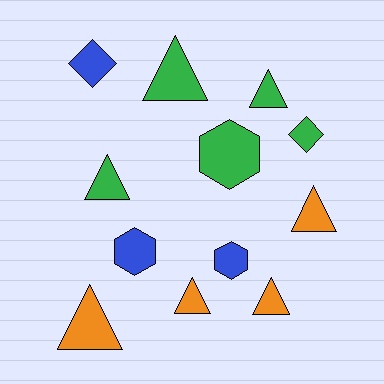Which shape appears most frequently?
Triangle, with 7 objects.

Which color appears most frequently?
Green, with 5 objects.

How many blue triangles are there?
There are no blue triangles.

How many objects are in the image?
There are 12 objects.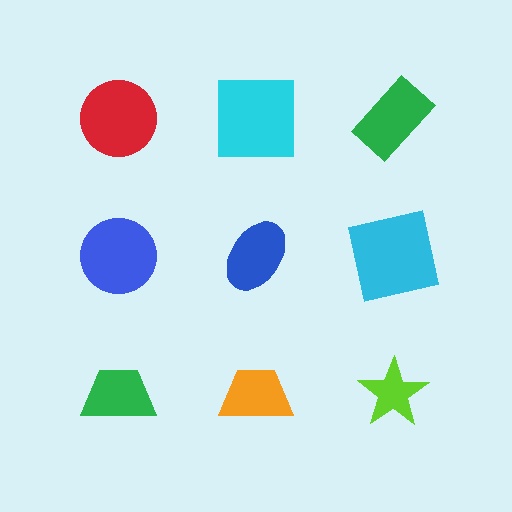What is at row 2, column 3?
A cyan square.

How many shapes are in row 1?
3 shapes.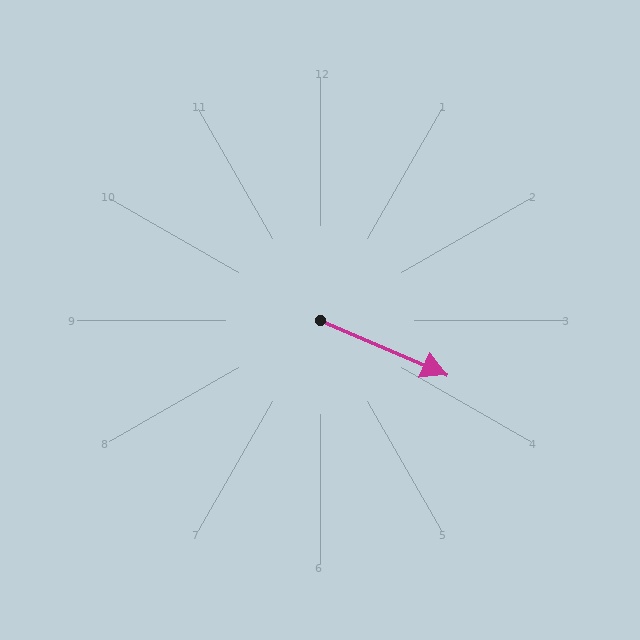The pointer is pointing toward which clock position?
Roughly 4 o'clock.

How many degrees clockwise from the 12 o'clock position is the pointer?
Approximately 113 degrees.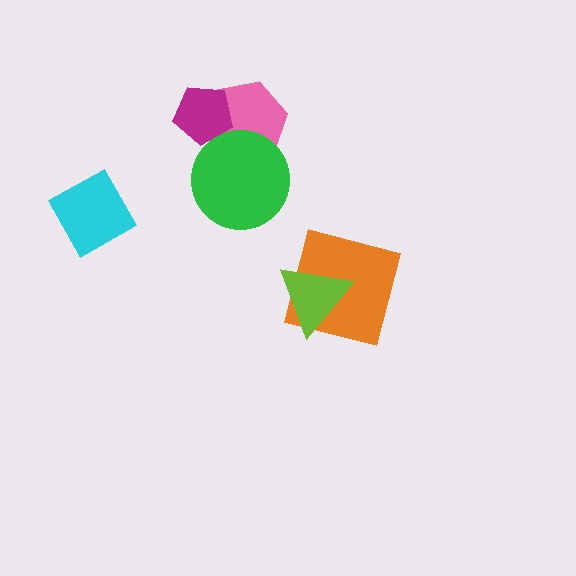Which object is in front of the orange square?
The lime triangle is in front of the orange square.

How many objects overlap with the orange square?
1 object overlaps with the orange square.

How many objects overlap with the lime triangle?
1 object overlaps with the lime triangle.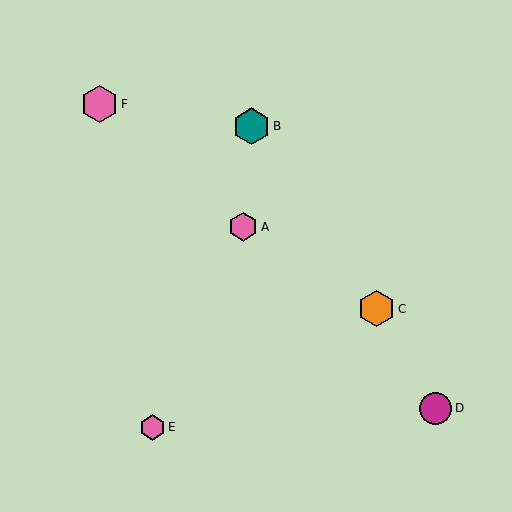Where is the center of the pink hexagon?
The center of the pink hexagon is at (243, 227).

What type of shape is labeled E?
Shape E is a pink hexagon.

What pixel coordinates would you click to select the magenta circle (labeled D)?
Click at (436, 408) to select the magenta circle D.